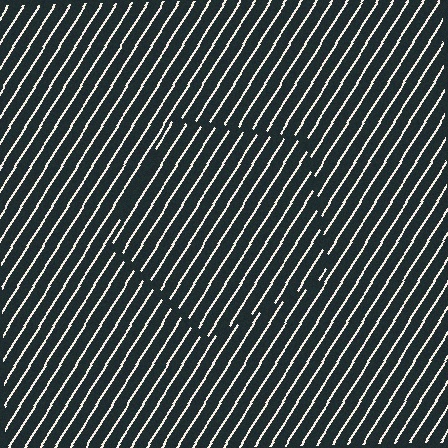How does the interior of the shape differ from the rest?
The interior of the shape contains the same grating, shifted by half a period — the contour is defined by the phase discontinuity where line-ends from the inner and outer gratings abut.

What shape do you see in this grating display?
An illusory pentagon. The interior of the shape contains the same grating, shifted by half a period — the contour is defined by the phase discontinuity where line-ends from the inner and outer gratings abut.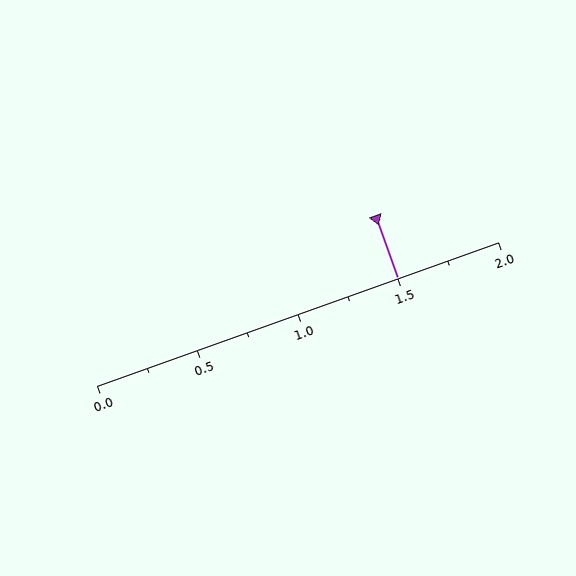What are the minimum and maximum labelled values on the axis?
The axis runs from 0.0 to 2.0.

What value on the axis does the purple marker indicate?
The marker indicates approximately 1.5.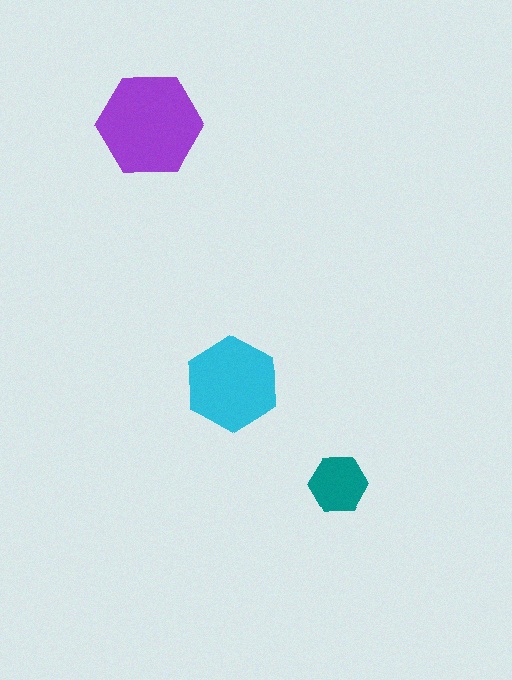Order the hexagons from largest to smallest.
the purple one, the cyan one, the teal one.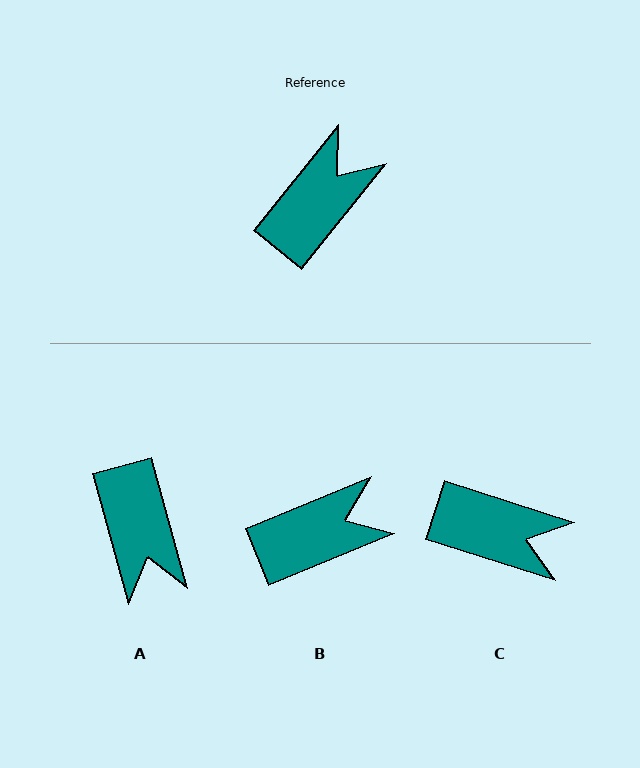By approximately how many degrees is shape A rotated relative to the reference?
Approximately 126 degrees clockwise.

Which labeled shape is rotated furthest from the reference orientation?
A, about 126 degrees away.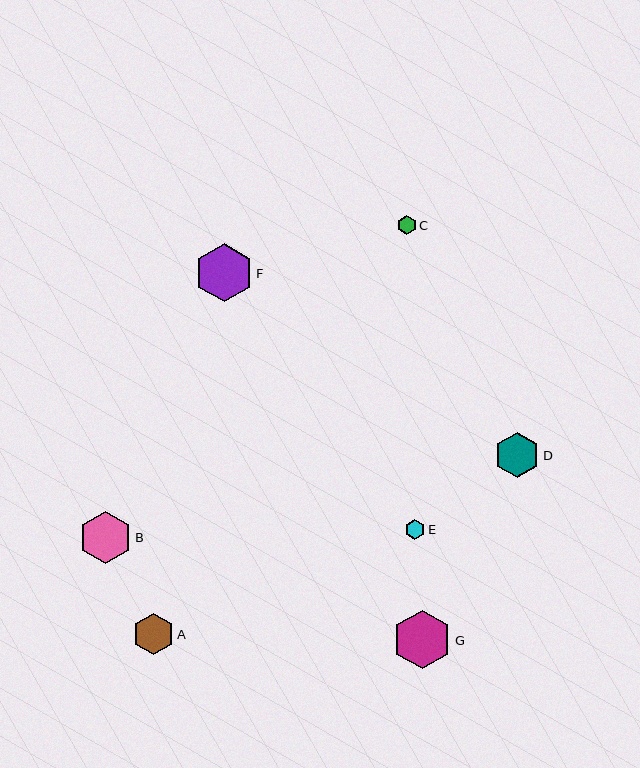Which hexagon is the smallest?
Hexagon C is the smallest with a size of approximately 19 pixels.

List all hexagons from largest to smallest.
From largest to smallest: G, F, B, D, A, E, C.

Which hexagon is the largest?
Hexagon G is the largest with a size of approximately 59 pixels.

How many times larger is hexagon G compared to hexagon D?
Hexagon G is approximately 1.3 times the size of hexagon D.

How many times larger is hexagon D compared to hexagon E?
Hexagon D is approximately 2.3 times the size of hexagon E.